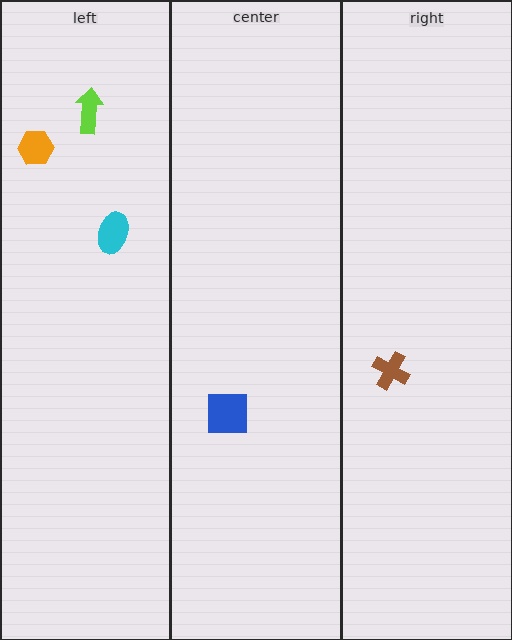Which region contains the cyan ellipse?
The left region.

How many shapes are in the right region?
1.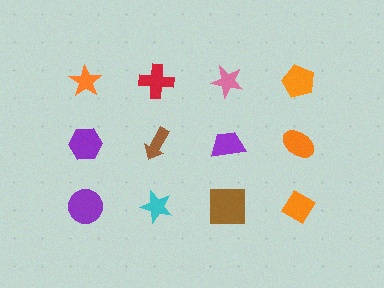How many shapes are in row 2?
4 shapes.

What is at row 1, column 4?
An orange pentagon.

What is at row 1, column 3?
A pink star.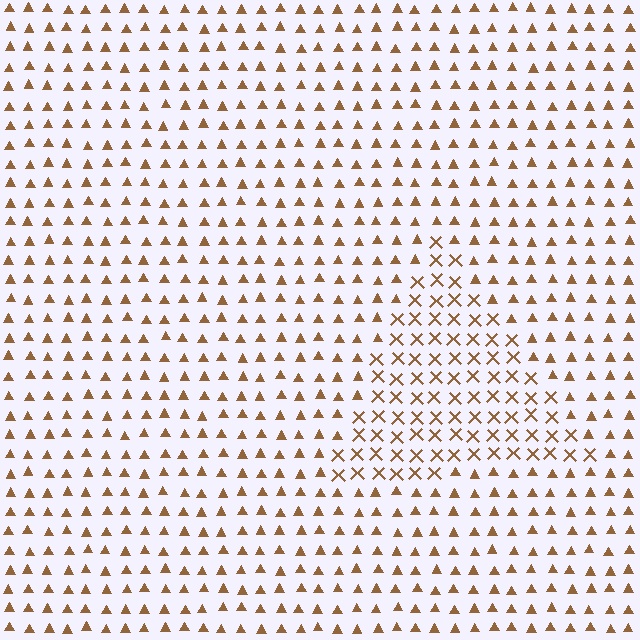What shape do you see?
I see a triangle.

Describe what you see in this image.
The image is filled with small brown elements arranged in a uniform grid. A triangle-shaped region contains X marks, while the surrounding area contains triangles. The boundary is defined purely by the change in element shape.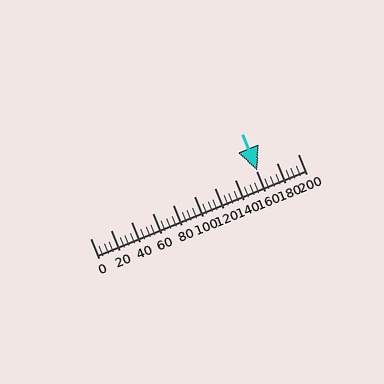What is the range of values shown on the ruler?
The ruler shows values from 0 to 200.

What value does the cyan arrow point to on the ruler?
The cyan arrow points to approximately 161.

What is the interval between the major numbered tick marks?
The major tick marks are spaced 20 units apart.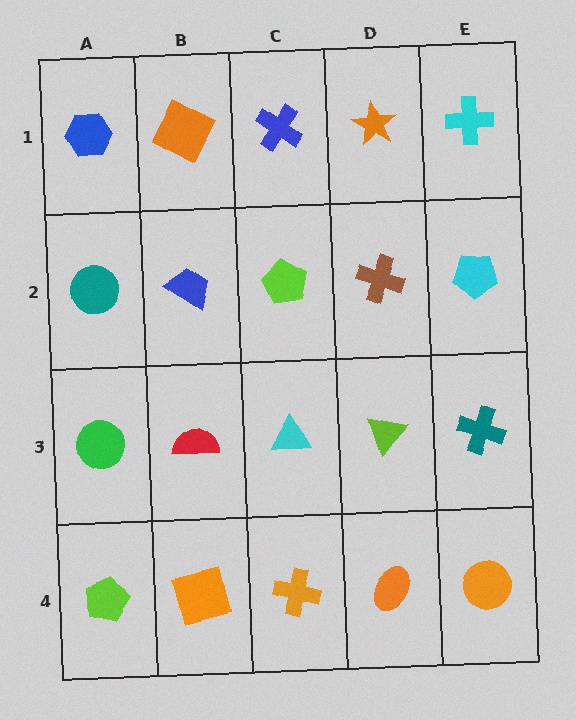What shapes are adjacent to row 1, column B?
A blue trapezoid (row 2, column B), a blue hexagon (row 1, column A), a blue cross (row 1, column C).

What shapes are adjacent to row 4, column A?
A green circle (row 3, column A), an orange square (row 4, column B).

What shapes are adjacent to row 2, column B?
An orange square (row 1, column B), a red semicircle (row 3, column B), a teal circle (row 2, column A), a lime pentagon (row 2, column C).